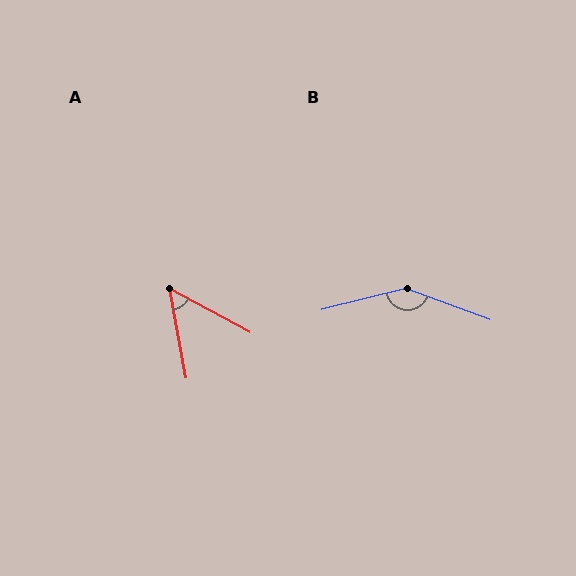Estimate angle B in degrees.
Approximately 145 degrees.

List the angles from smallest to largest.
A (51°), B (145°).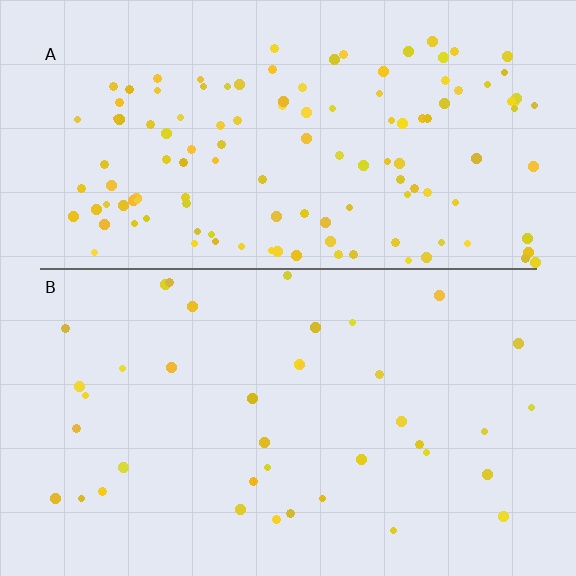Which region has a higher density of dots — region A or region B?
A (the top).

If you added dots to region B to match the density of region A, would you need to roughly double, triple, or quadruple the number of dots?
Approximately triple.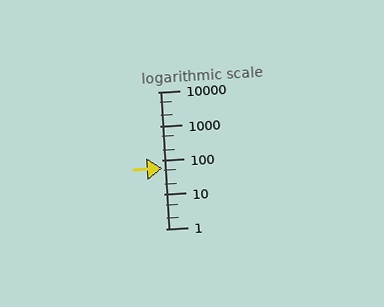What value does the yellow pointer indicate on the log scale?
The pointer indicates approximately 60.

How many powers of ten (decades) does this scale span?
The scale spans 4 decades, from 1 to 10000.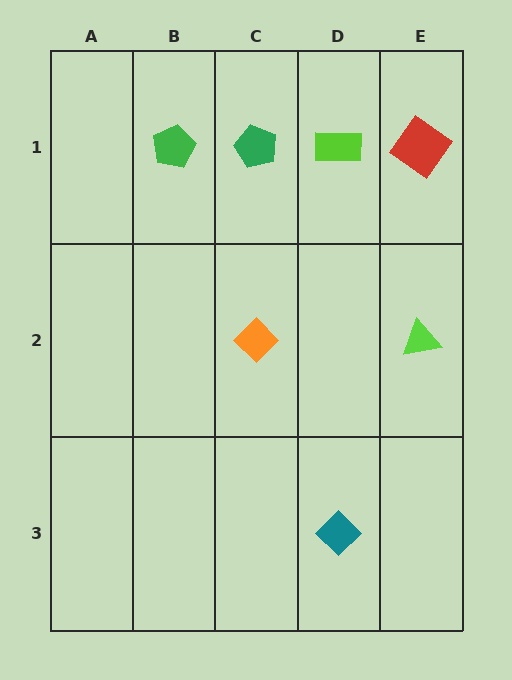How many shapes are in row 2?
2 shapes.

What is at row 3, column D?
A teal diamond.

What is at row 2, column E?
A lime triangle.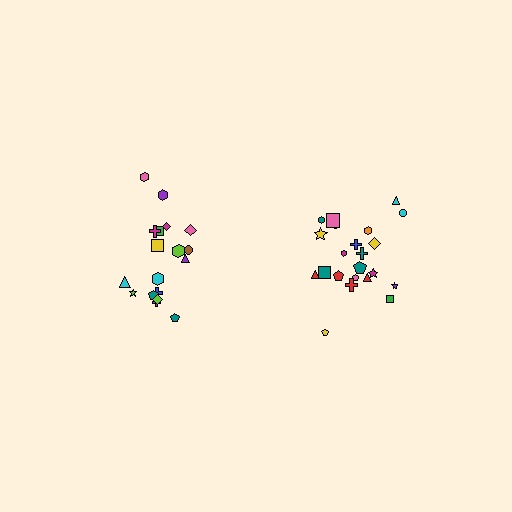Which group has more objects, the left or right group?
The right group.